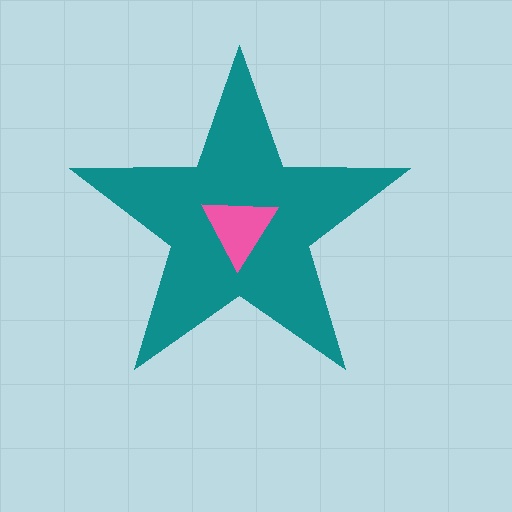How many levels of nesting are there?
2.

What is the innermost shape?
The pink triangle.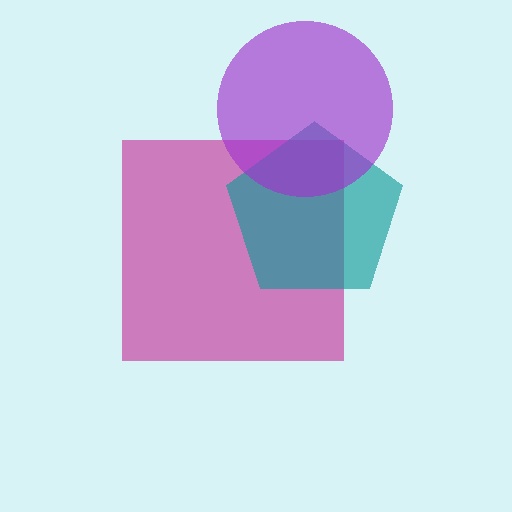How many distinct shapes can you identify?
There are 3 distinct shapes: a magenta square, a teal pentagon, a purple circle.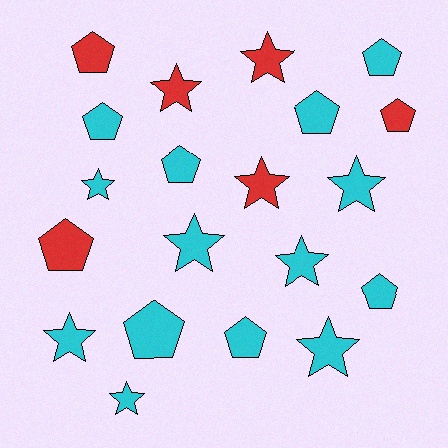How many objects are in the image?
There are 20 objects.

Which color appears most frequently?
Cyan, with 14 objects.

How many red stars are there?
There are 3 red stars.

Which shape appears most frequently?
Pentagon, with 10 objects.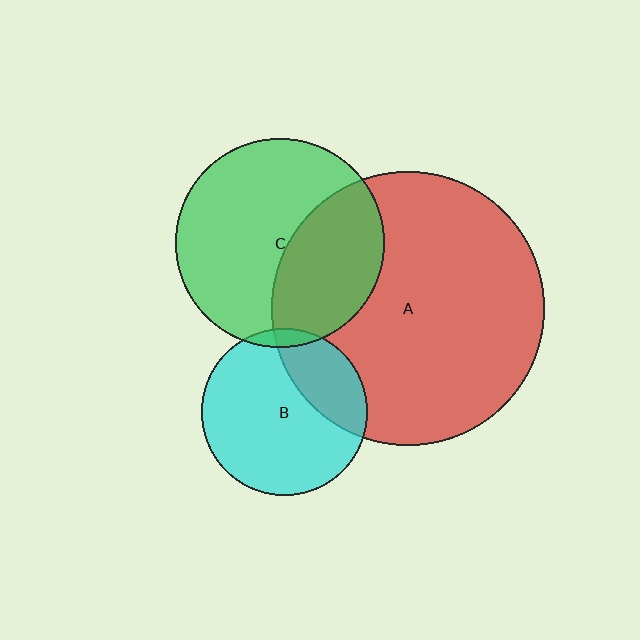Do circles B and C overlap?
Yes.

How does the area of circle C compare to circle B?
Approximately 1.6 times.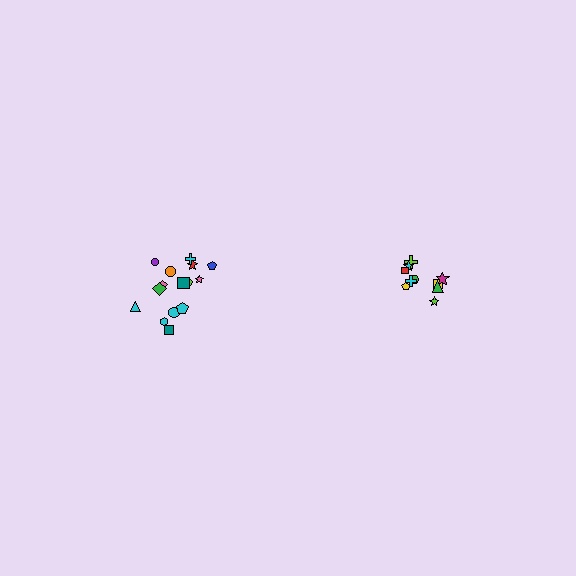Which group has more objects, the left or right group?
The left group.